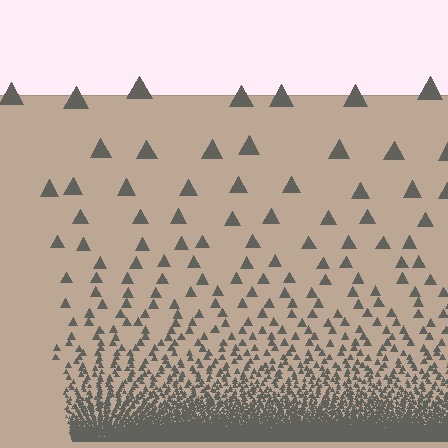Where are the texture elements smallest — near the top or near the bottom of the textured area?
Near the bottom.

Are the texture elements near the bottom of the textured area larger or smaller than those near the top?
Smaller. The gradient is inverted — elements near the bottom are smaller and denser.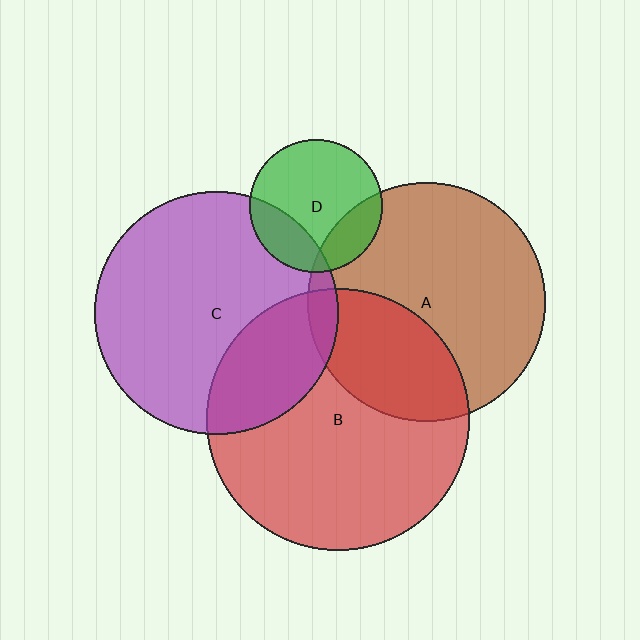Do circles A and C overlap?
Yes.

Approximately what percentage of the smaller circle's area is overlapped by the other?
Approximately 5%.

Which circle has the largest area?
Circle B (red).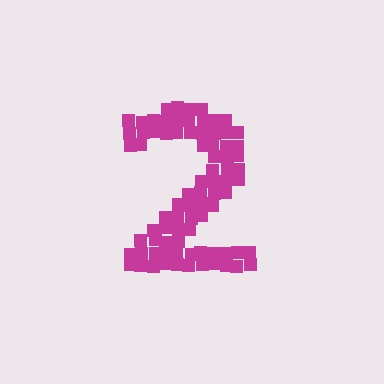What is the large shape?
The large shape is the digit 2.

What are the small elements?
The small elements are squares.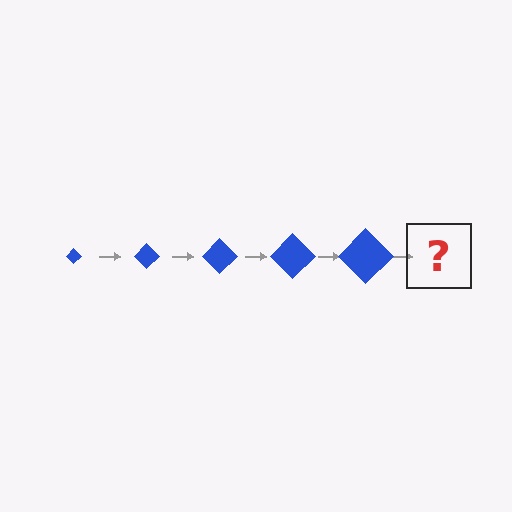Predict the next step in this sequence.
The next step is a blue diamond, larger than the previous one.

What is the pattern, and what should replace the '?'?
The pattern is that the diamond gets progressively larger each step. The '?' should be a blue diamond, larger than the previous one.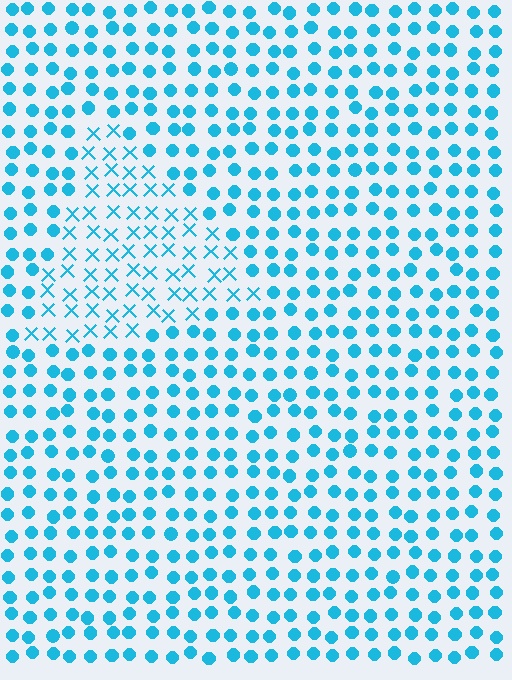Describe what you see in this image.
The image is filled with small cyan elements arranged in a uniform grid. A triangle-shaped region contains X marks, while the surrounding area contains circles. The boundary is defined purely by the change in element shape.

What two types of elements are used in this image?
The image uses X marks inside the triangle region and circles outside it.